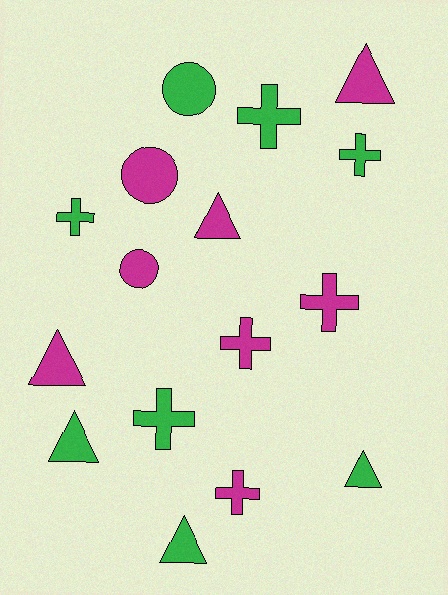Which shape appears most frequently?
Cross, with 7 objects.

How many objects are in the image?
There are 16 objects.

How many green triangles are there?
There are 3 green triangles.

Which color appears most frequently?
Magenta, with 8 objects.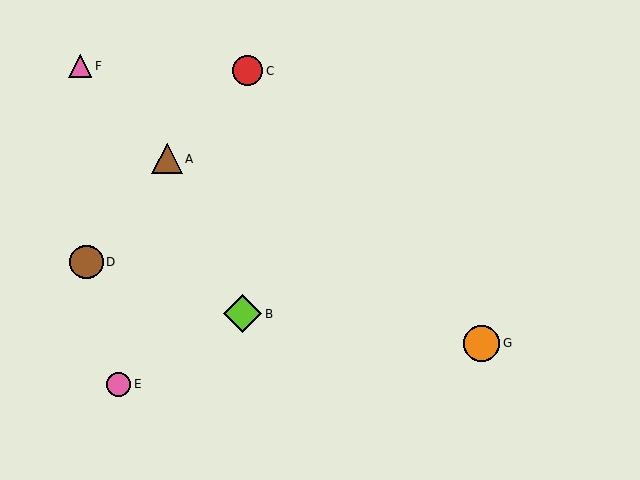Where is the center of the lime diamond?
The center of the lime diamond is at (243, 314).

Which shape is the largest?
The lime diamond (labeled B) is the largest.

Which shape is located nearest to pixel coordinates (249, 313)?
The lime diamond (labeled B) at (243, 314) is nearest to that location.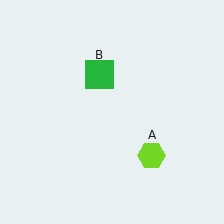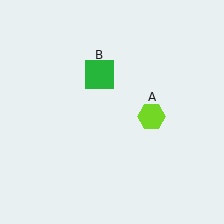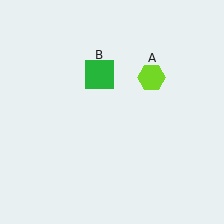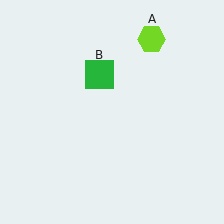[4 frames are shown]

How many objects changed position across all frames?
1 object changed position: lime hexagon (object A).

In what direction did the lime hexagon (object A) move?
The lime hexagon (object A) moved up.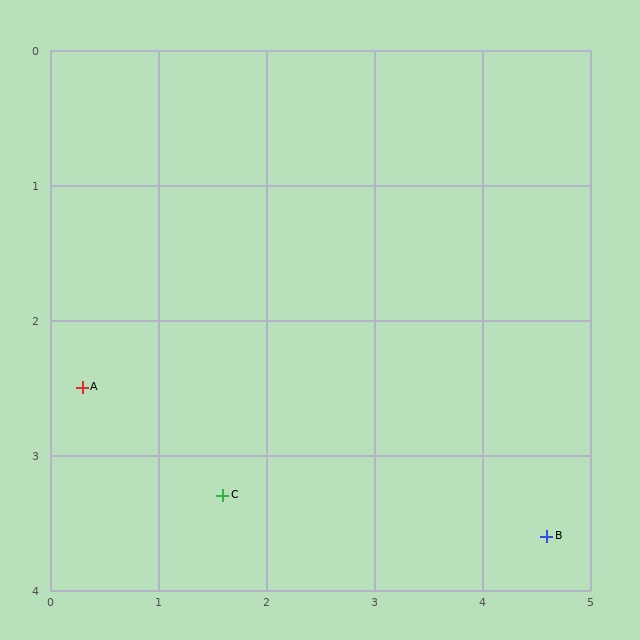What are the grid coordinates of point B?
Point B is at approximately (4.6, 3.6).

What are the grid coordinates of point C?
Point C is at approximately (1.6, 3.3).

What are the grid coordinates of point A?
Point A is at approximately (0.3, 2.5).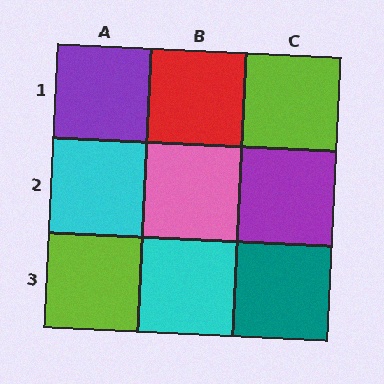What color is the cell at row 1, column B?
Red.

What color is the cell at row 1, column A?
Purple.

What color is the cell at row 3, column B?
Cyan.